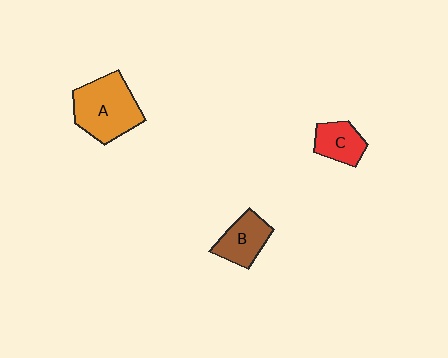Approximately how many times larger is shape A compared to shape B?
Approximately 1.7 times.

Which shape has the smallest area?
Shape C (red).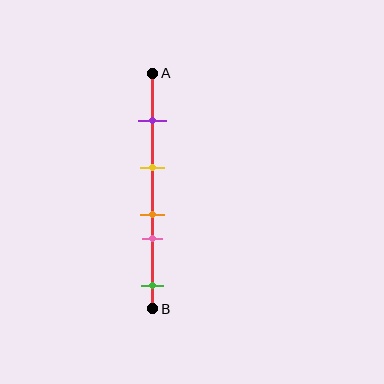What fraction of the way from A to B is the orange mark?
The orange mark is approximately 60% (0.6) of the way from A to B.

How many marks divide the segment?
There are 5 marks dividing the segment.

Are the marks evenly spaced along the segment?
No, the marks are not evenly spaced.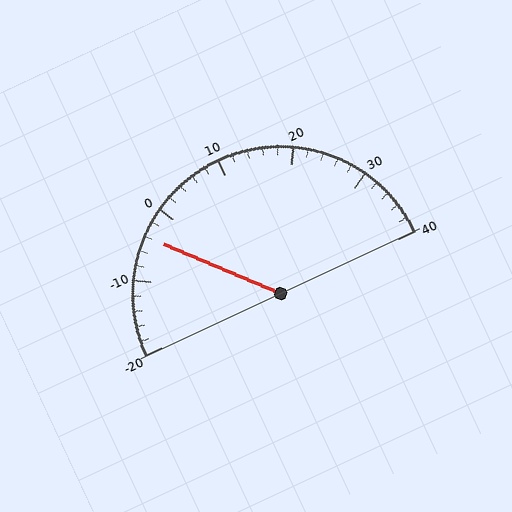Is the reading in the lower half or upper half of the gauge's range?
The reading is in the lower half of the range (-20 to 40).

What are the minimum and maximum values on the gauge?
The gauge ranges from -20 to 40.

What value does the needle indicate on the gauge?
The needle indicates approximately -4.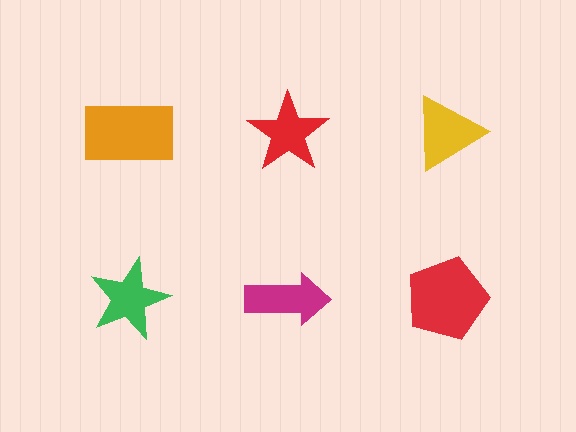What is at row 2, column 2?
A magenta arrow.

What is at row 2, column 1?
A green star.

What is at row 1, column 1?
An orange rectangle.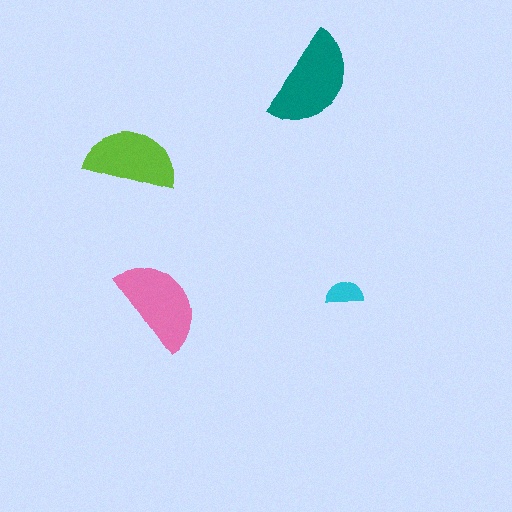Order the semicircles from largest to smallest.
the teal one, the pink one, the lime one, the cyan one.